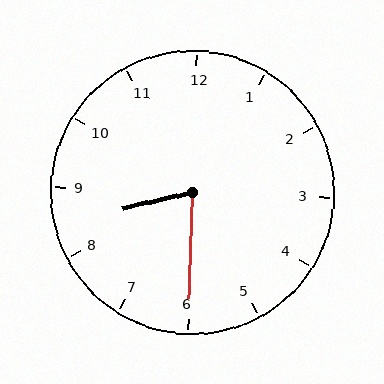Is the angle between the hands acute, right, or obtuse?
It is acute.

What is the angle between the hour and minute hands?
Approximately 75 degrees.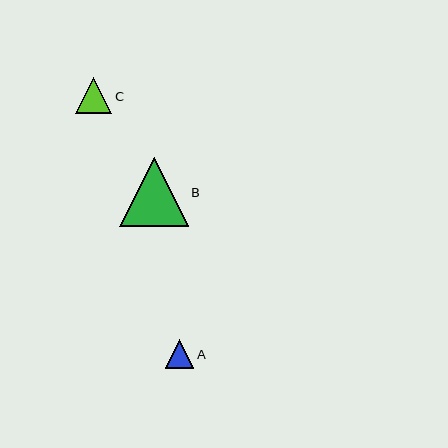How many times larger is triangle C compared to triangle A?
Triangle C is approximately 1.3 times the size of triangle A.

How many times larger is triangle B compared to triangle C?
Triangle B is approximately 1.9 times the size of triangle C.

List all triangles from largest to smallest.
From largest to smallest: B, C, A.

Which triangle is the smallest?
Triangle A is the smallest with a size of approximately 29 pixels.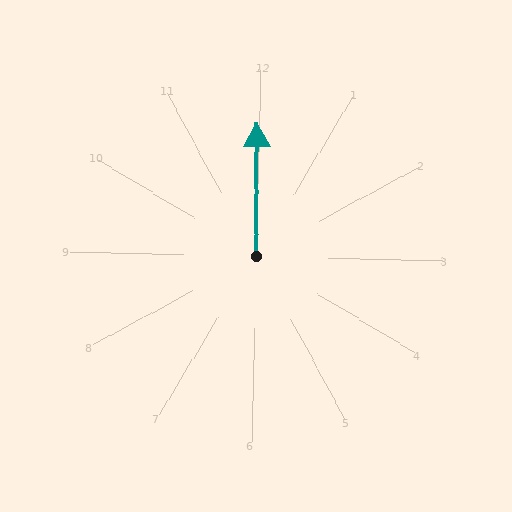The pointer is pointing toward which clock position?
Roughly 12 o'clock.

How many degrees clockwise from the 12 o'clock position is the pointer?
Approximately 359 degrees.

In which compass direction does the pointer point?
North.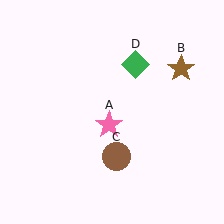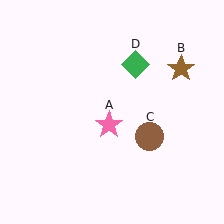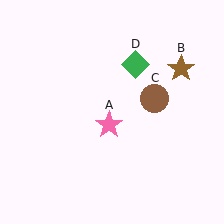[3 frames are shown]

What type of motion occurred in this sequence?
The brown circle (object C) rotated counterclockwise around the center of the scene.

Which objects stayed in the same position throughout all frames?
Pink star (object A) and brown star (object B) and green diamond (object D) remained stationary.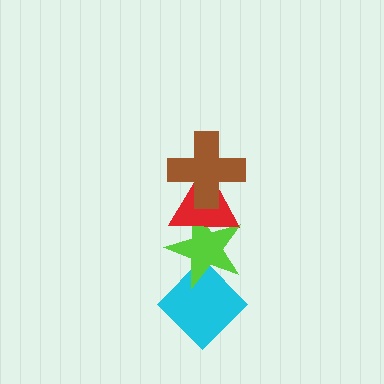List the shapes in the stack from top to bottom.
From top to bottom: the brown cross, the red triangle, the lime star, the cyan diamond.